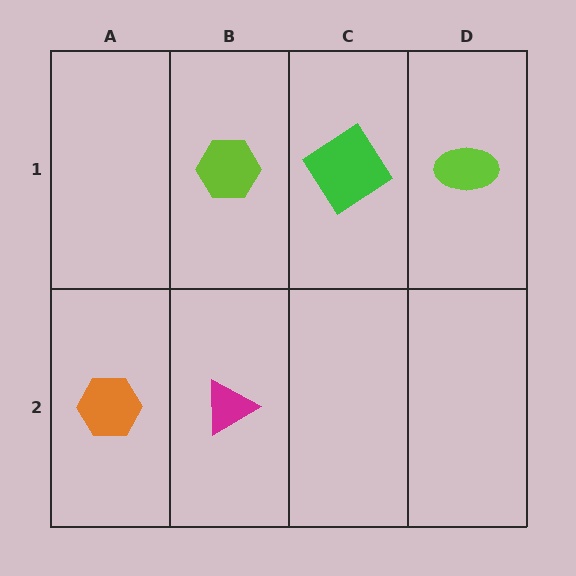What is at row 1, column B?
A lime hexagon.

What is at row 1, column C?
A green diamond.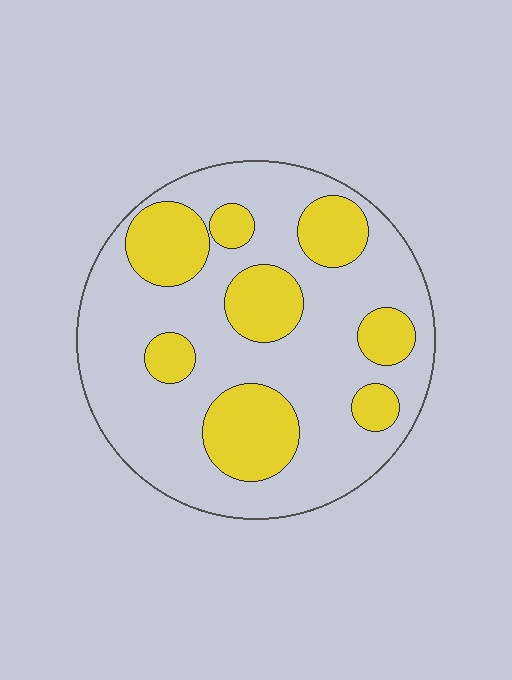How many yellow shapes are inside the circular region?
8.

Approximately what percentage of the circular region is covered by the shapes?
Approximately 30%.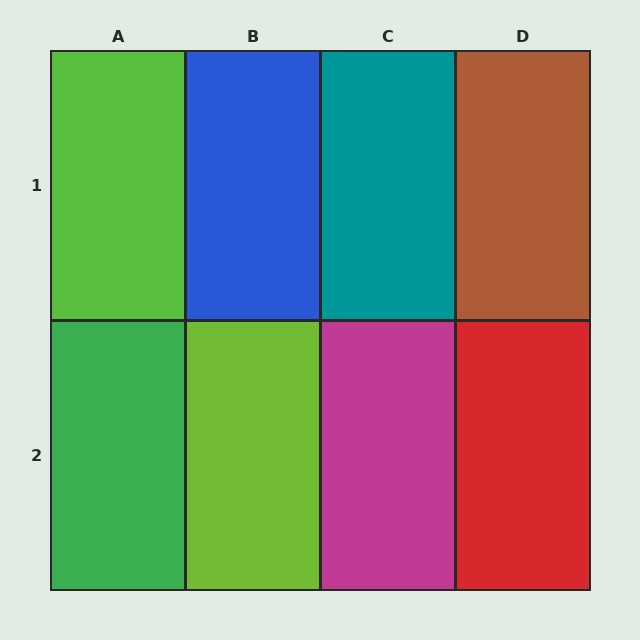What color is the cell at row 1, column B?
Blue.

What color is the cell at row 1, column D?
Brown.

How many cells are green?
1 cell is green.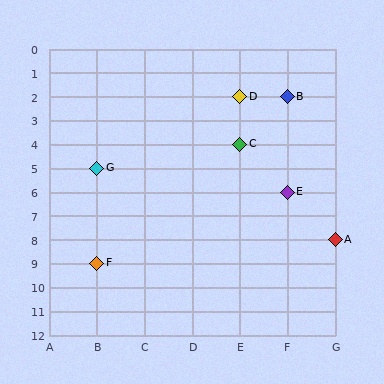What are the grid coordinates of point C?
Point C is at grid coordinates (E, 4).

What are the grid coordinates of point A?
Point A is at grid coordinates (G, 8).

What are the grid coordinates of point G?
Point G is at grid coordinates (B, 5).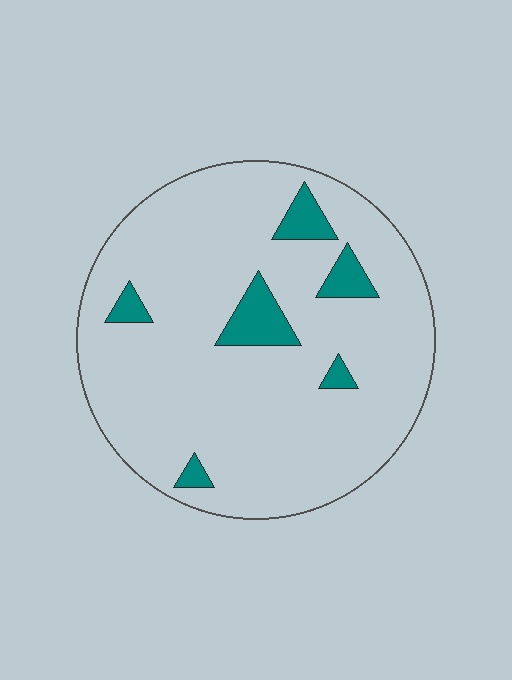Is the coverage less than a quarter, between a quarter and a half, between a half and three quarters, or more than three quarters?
Less than a quarter.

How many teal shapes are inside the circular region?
6.